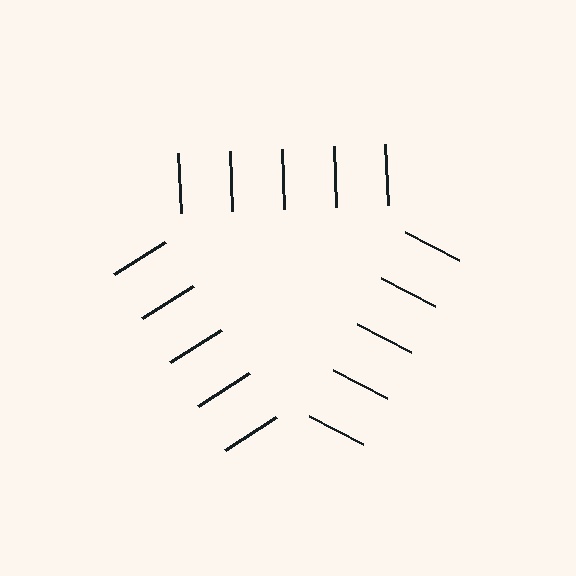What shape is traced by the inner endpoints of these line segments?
An illusory triangle — the line segments terminate on its edges but no continuous stroke is drawn.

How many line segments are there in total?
15 — 5 along each of the 3 edges.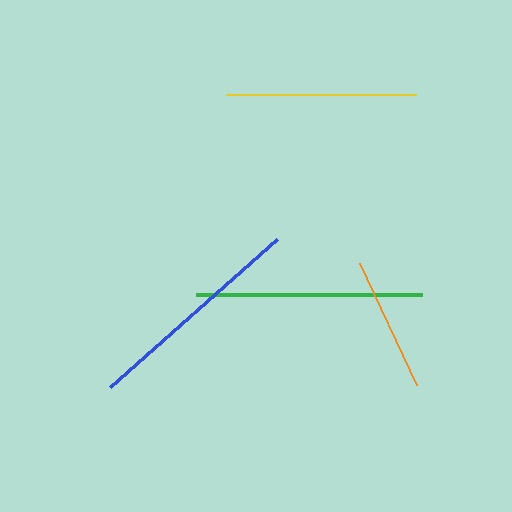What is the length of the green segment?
The green segment is approximately 226 pixels long.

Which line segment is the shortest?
The orange line is the shortest at approximately 134 pixels.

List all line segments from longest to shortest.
From longest to shortest: green, blue, yellow, orange.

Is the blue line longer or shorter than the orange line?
The blue line is longer than the orange line.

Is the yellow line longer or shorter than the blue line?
The blue line is longer than the yellow line.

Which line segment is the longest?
The green line is the longest at approximately 226 pixels.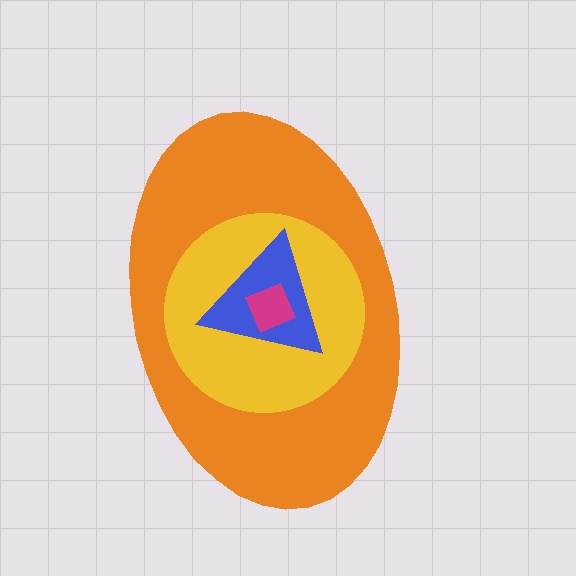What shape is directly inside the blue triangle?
The magenta square.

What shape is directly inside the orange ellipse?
The yellow circle.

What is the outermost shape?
The orange ellipse.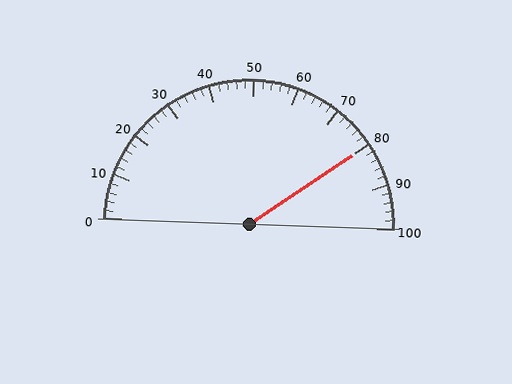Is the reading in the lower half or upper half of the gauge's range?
The reading is in the upper half of the range (0 to 100).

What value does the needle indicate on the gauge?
The needle indicates approximately 80.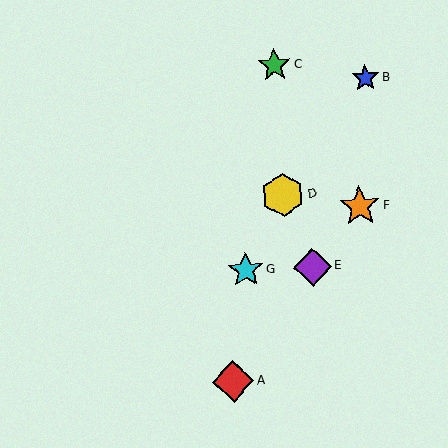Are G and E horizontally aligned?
Yes, both are at y≈270.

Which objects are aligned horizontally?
Objects E, G are aligned horizontally.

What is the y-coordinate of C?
Object C is at y≈65.